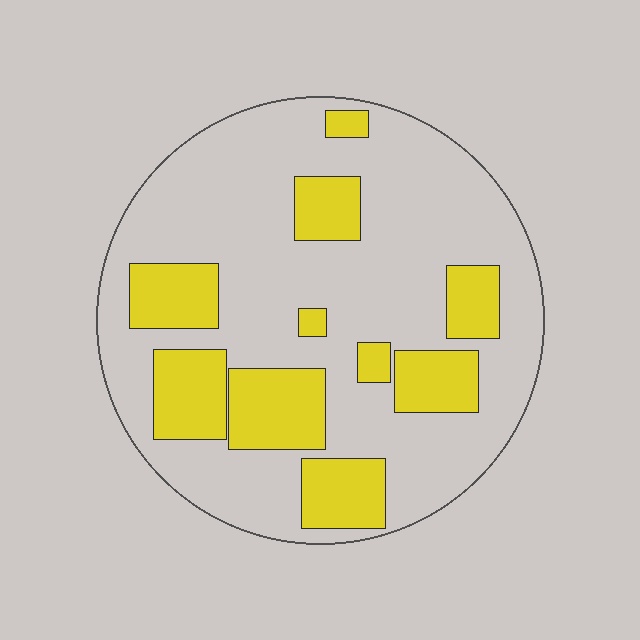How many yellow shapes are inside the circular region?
10.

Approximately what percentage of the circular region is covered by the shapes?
Approximately 30%.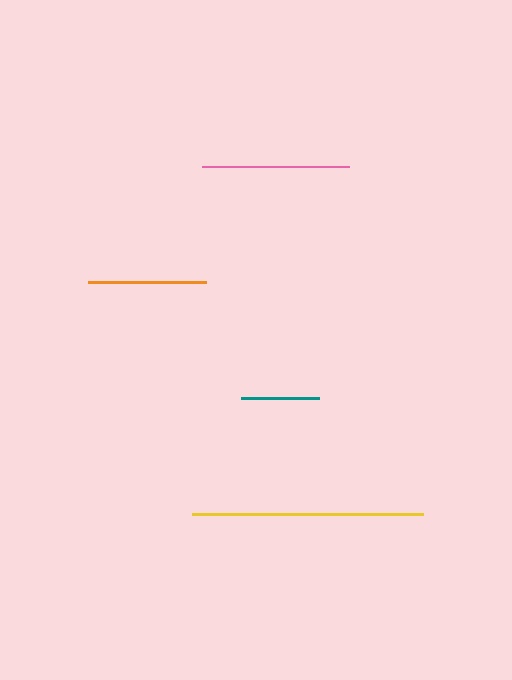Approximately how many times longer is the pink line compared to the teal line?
The pink line is approximately 1.9 times the length of the teal line.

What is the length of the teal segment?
The teal segment is approximately 79 pixels long.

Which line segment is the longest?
The yellow line is the longest at approximately 231 pixels.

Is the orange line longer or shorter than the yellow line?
The yellow line is longer than the orange line.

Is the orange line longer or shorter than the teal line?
The orange line is longer than the teal line.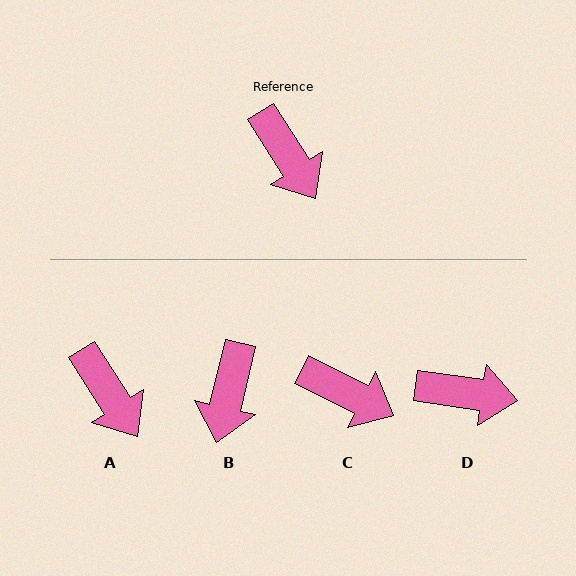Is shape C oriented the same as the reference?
No, it is off by about 31 degrees.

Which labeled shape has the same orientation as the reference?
A.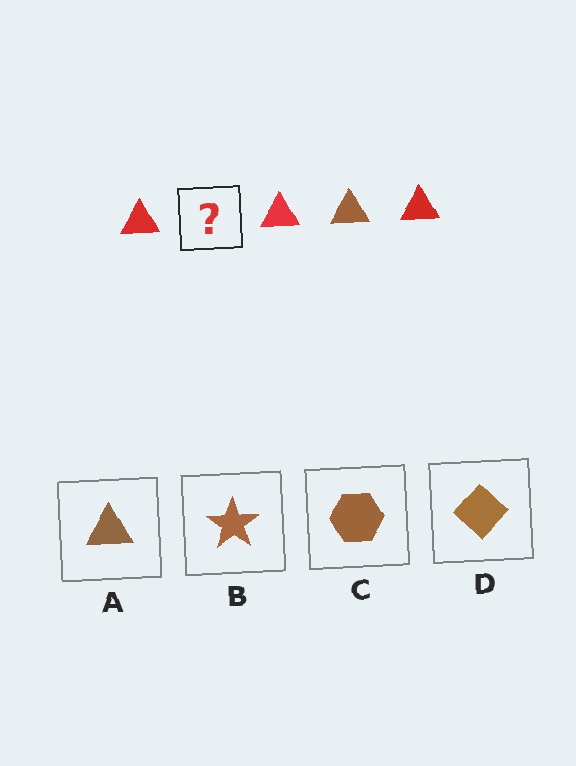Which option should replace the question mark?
Option A.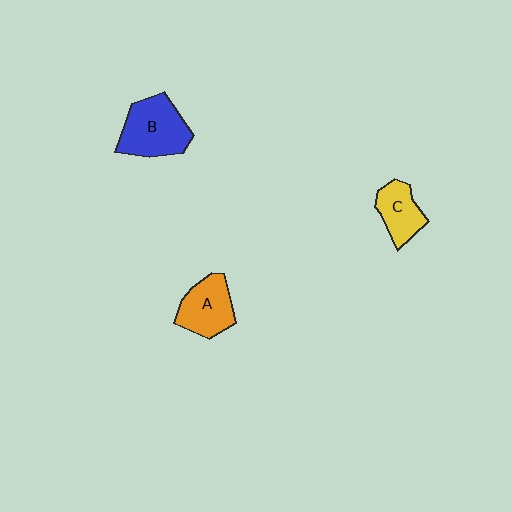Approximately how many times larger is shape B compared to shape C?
Approximately 1.6 times.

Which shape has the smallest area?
Shape C (yellow).